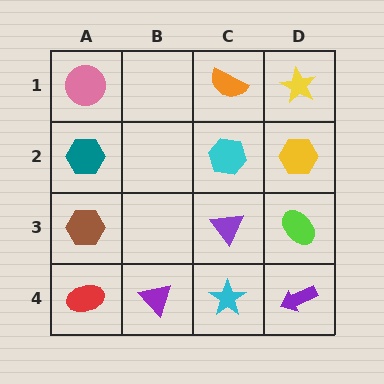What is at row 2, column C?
A cyan hexagon.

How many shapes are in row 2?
3 shapes.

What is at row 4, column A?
A red ellipse.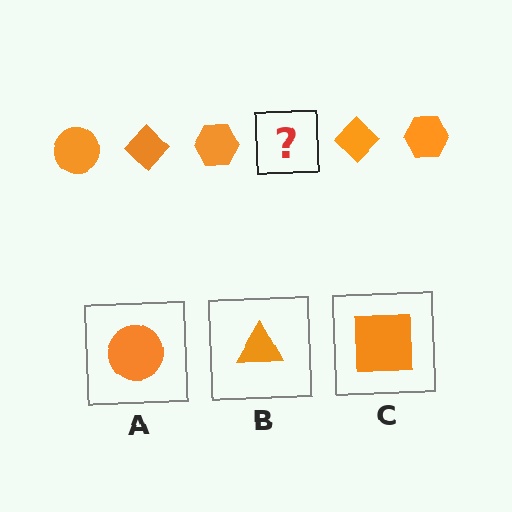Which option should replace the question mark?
Option A.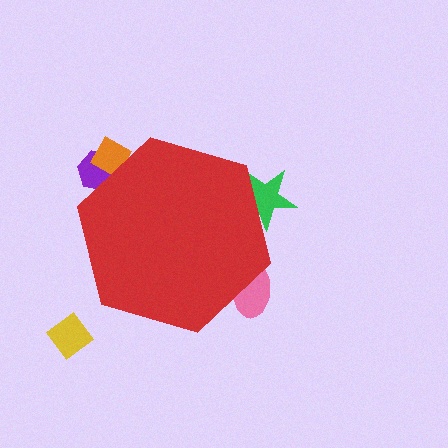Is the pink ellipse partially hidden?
Yes, the pink ellipse is partially hidden behind the red hexagon.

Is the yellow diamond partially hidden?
No, the yellow diamond is fully visible.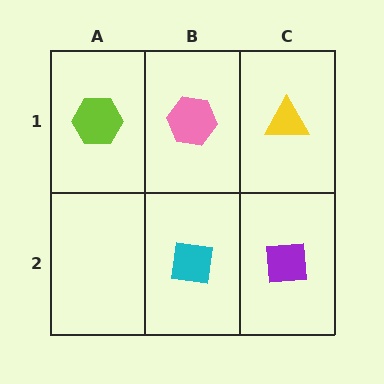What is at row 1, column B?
A pink hexagon.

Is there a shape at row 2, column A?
No, that cell is empty.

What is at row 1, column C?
A yellow triangle.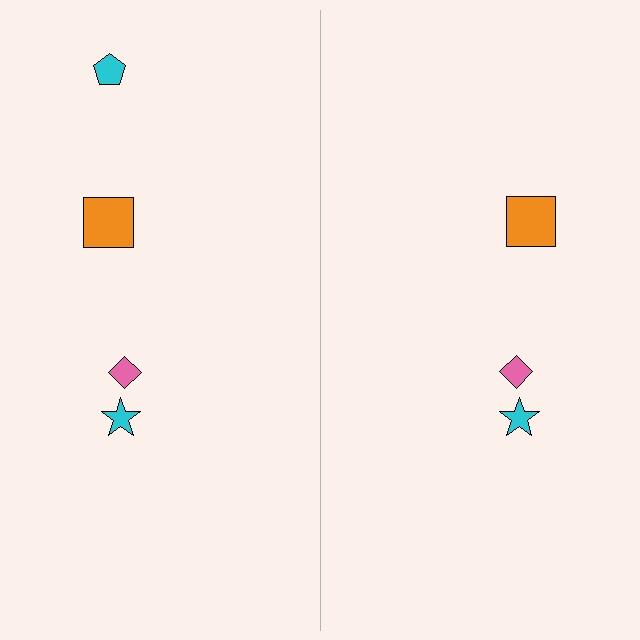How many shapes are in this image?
There are 7 shapes in this image.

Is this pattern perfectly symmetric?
No, the pattern is not perfectly symmetric. A cyan pentagon is missing from the right side.